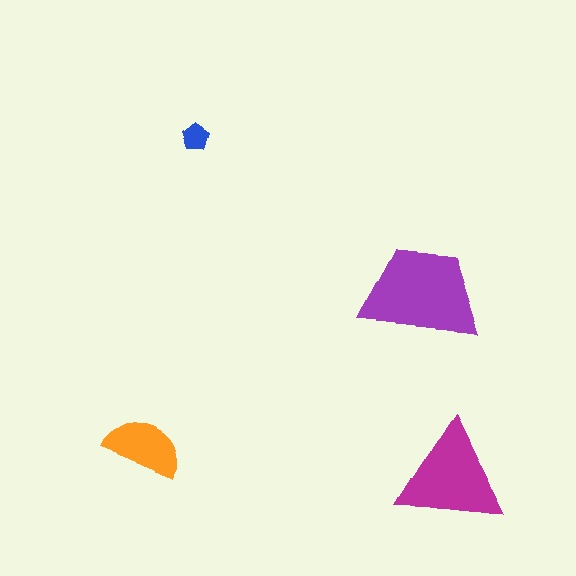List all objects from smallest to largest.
The blue pentagon, the orange semicircle, the magenta triangle, the purple trapezoid.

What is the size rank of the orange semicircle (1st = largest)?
3rd.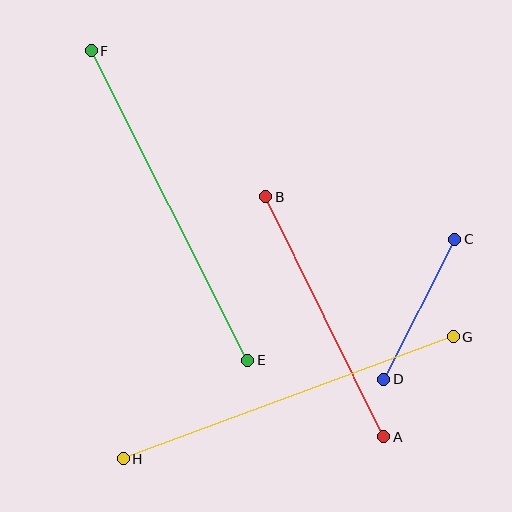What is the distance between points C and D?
The distance is approximately 157 pixels.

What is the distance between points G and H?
The distance is approximately 352 pixels.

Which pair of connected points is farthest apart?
Points G and H are farthest apart.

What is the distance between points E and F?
The distance is approximately 346 pixels.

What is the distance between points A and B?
The distance is approximately 268 pixels.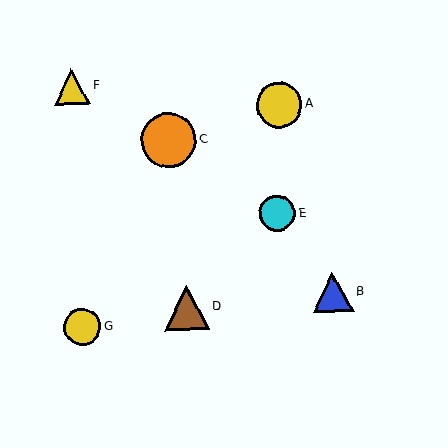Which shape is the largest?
The orange circle (labeled C) is the largest.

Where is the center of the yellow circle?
The center of the yellow circle is at (279, 105).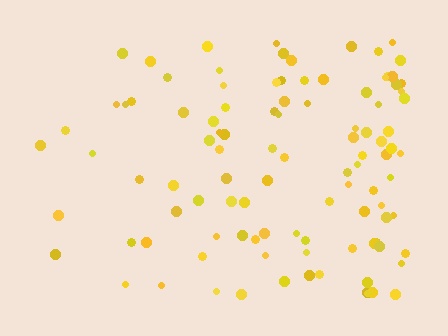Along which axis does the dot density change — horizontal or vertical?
Horizontal.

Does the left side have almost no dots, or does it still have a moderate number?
Still a moderate number, just noticeably fewer than the right.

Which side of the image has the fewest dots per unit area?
The left.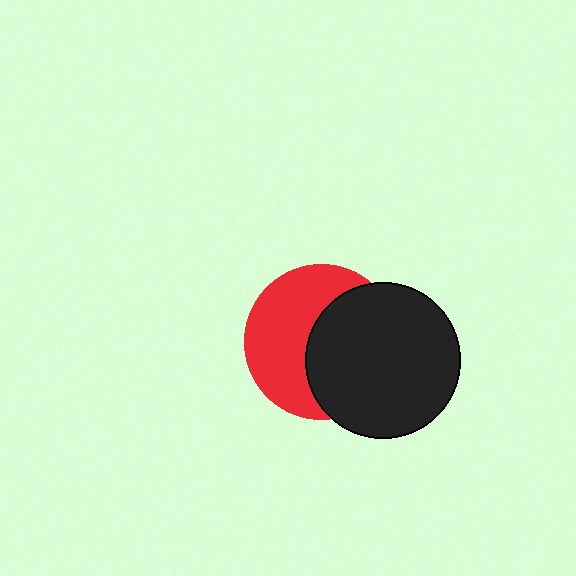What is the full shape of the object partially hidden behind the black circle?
The partially hidden object is a red circle.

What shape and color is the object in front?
The object in front is a black circle.